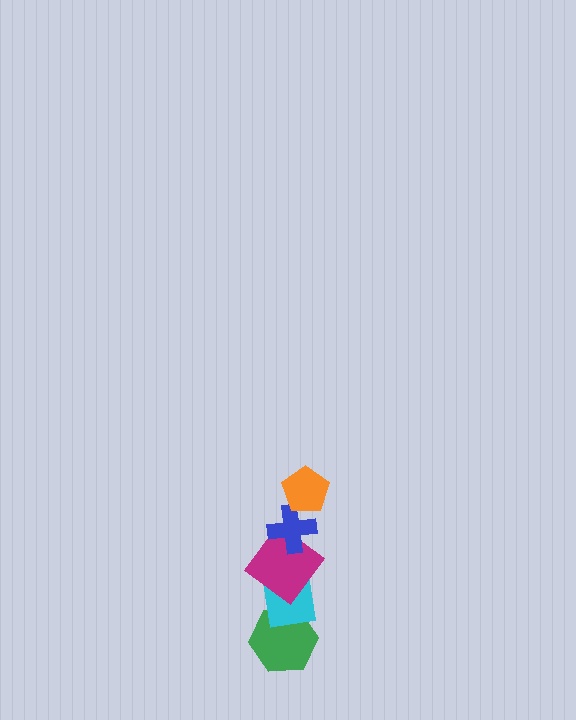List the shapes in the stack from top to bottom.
From top to bottom: the orange pentagon, the blue cross, the magenta diamond, the cyan square, the green hexagon.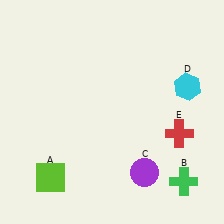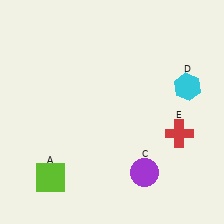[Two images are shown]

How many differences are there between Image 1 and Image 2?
There is 1 difference between the two images.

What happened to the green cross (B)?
The green cross (B) was removed in Image 2. It was in the bottom-right area of Image 1.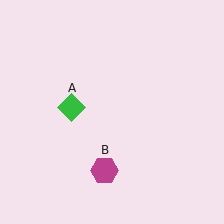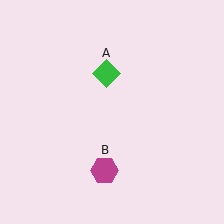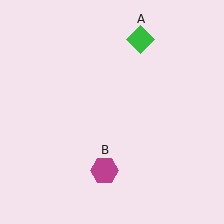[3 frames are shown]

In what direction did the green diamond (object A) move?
The green diamond (object A) moved up and to the right.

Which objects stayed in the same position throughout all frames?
Magenta hexagon (object B) remained stationary.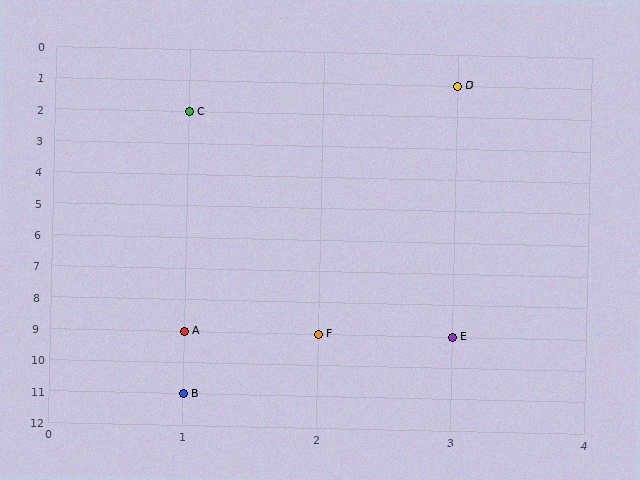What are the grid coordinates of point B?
Point B is at grid coordinates (1, 11).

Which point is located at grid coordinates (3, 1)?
Point D is at (3, 1).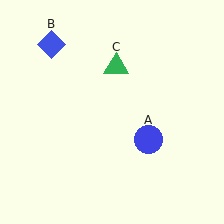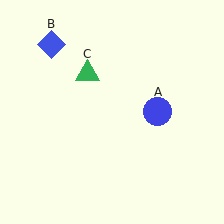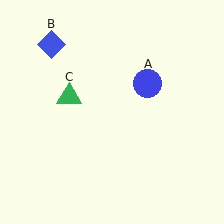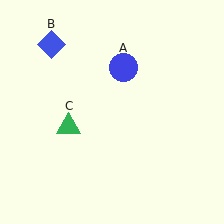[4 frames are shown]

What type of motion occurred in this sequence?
The blue circle (object A), green triangle (object C) rotated counterclockwise around the center of the scene.